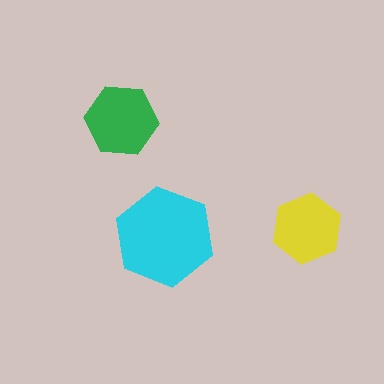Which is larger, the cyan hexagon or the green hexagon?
The cyan one.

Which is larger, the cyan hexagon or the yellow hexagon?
The cyan one.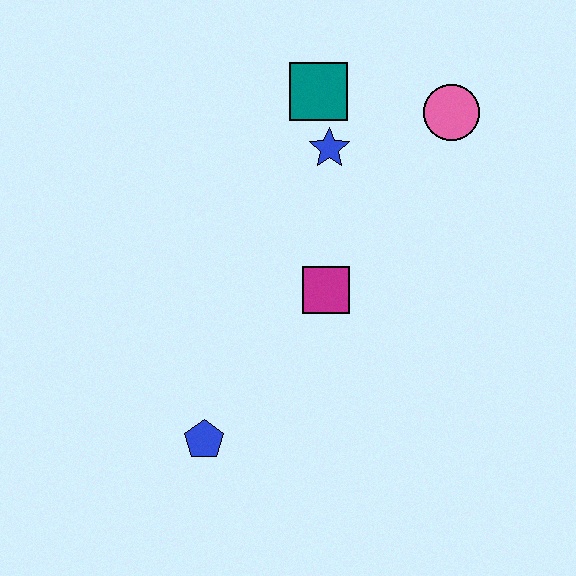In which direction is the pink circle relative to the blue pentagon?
The pink circle is above the blue pentagon.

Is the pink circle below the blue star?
No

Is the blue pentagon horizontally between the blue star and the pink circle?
No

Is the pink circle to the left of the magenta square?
No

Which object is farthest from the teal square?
The blue pentagon is farthest from the teal square.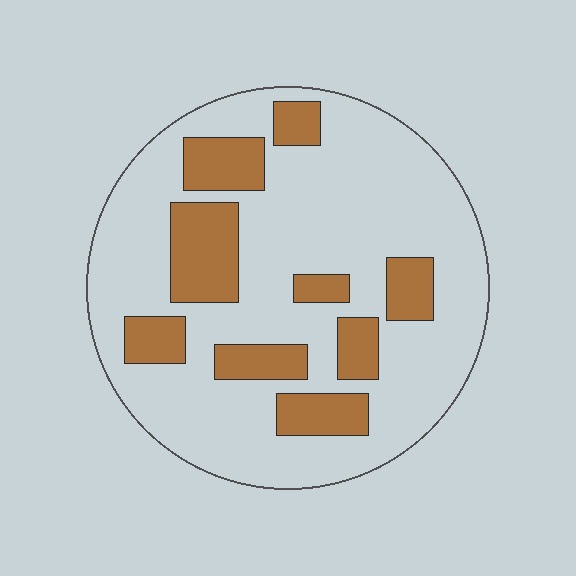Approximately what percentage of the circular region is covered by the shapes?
Approximately 25%.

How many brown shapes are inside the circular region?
9.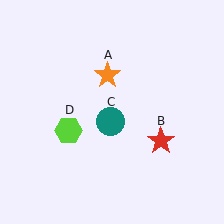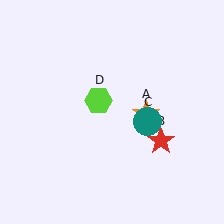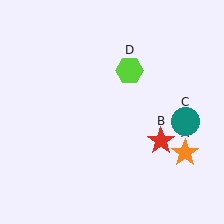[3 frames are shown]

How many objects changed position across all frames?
3 objects changed position: orange star (object A), teal circle (object C), lime hexagon (object D).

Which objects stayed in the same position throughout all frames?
Red star (object B) remained stationary.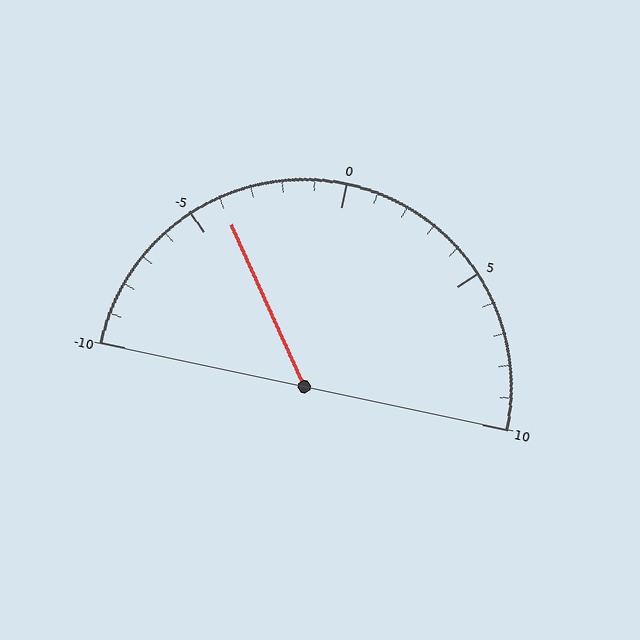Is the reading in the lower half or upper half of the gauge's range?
The reading is in the lower half of the range (-10 to 10).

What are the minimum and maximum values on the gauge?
The gauge ranges from -10 to 10.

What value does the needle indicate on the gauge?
The needle indicates approximately -4.